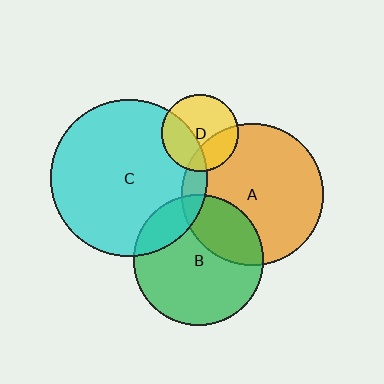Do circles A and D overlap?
Yes.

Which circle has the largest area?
Circle C (cyan).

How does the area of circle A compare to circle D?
Approximately 3.4 times.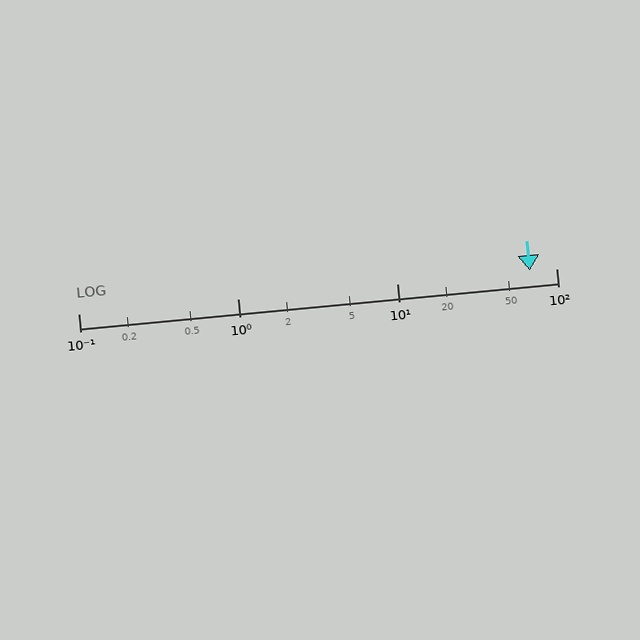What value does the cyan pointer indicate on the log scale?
The pointer indicates approximately 68.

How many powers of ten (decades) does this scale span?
The scale spans 3 decades, from 0.1 to 100.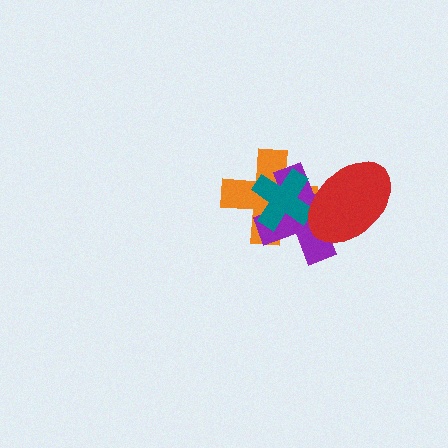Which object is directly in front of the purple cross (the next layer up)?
The teal cross is directly in front of the purple cross.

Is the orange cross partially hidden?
Yes, it is partially covered by another shape.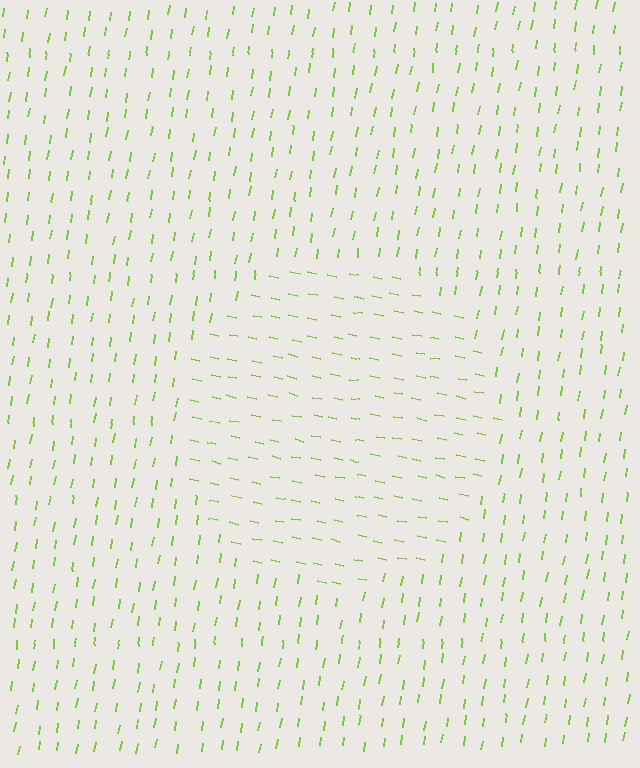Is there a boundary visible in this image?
Yes, there is a texture boundary formed by a change in line orientation.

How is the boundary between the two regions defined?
The boundary is defined purely by a change in line orientation (approximately 86 degrees difference). All lines are the same color and thickness.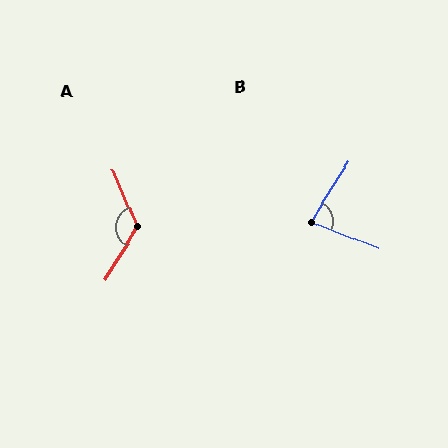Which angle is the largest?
A, at approximately 125 degrees.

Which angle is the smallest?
B, at approximately 79 degrees.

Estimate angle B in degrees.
Approximately 79 degrees.